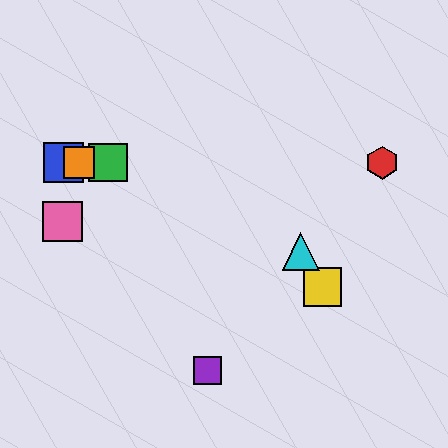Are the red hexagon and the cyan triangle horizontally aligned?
No, the red hexagon is at y≈163 and the cyan triangle is at y≈252.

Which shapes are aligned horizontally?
The red hexagon, the blue square, the green square, the orange square are aligned horizontally.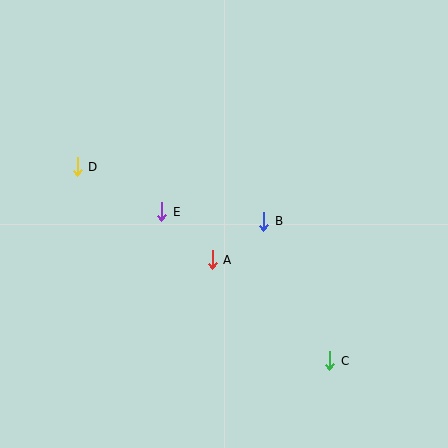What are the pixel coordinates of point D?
Point D is at (77, 167).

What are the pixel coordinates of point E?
Point E is at (162, 212).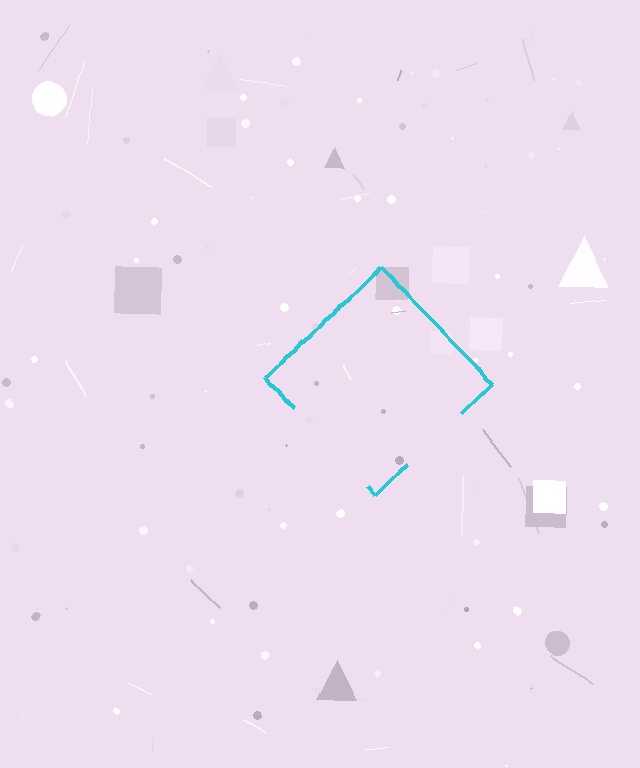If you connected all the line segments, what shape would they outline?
They would outline a diamond.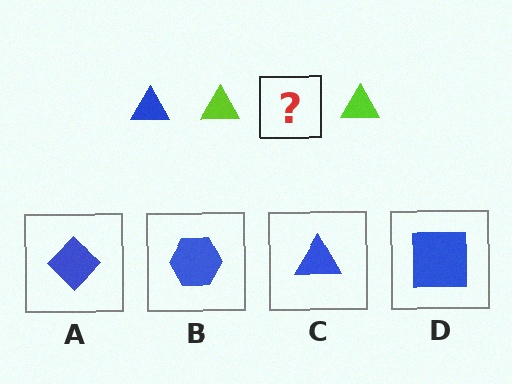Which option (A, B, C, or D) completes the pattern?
C.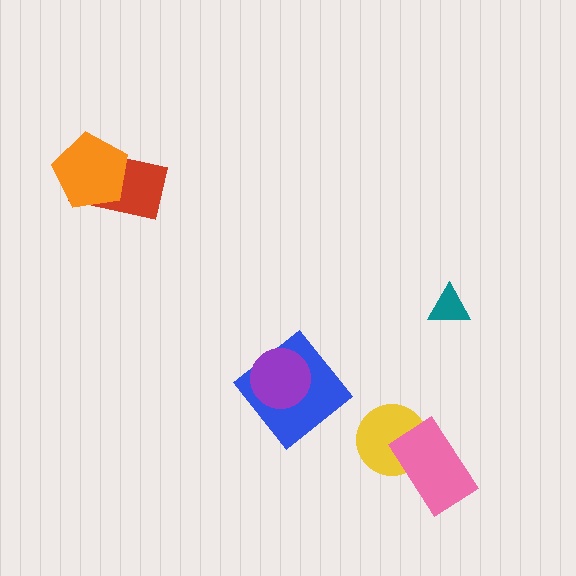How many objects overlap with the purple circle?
1 object overlaps with the purple circle.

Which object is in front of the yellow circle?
The pink rectangle is in front of the yellow circle.